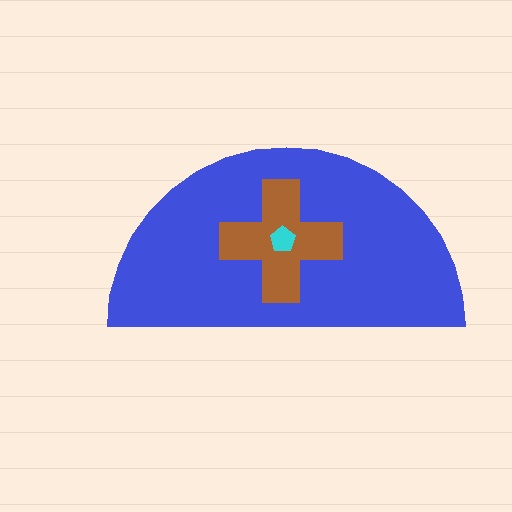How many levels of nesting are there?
3.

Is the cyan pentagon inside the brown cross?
Yes.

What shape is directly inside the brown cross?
The cyan pentagon.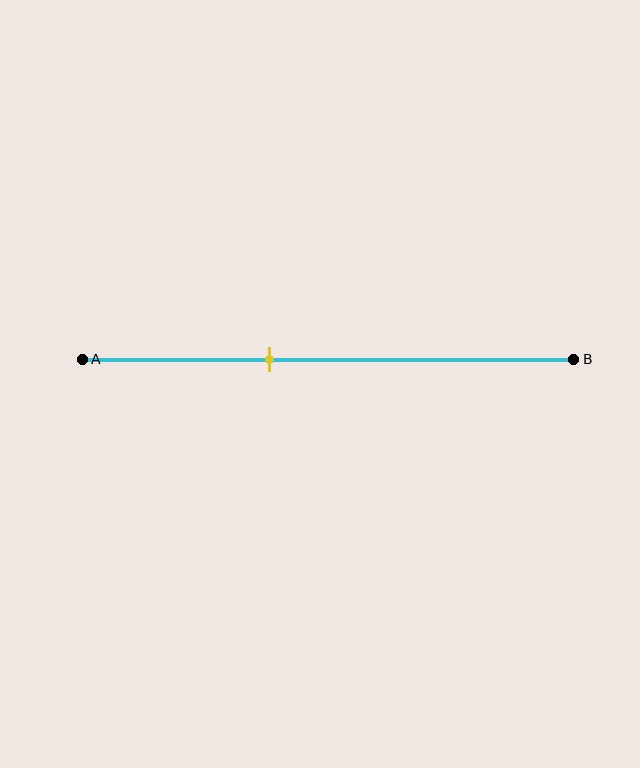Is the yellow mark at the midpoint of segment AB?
No, the mark is at about 40% from A, not at the 50% midpoint.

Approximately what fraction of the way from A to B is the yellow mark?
The yellow mark is approximately 40% of the way from A to B.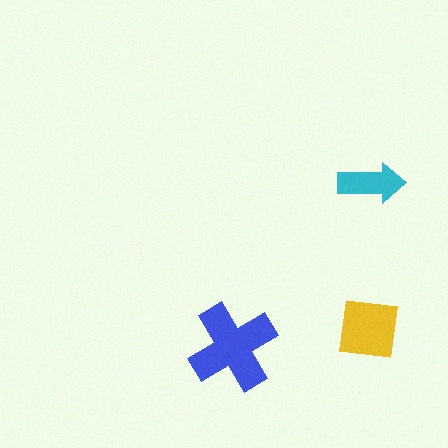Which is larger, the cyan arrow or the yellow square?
The yellow square.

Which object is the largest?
The blue cross.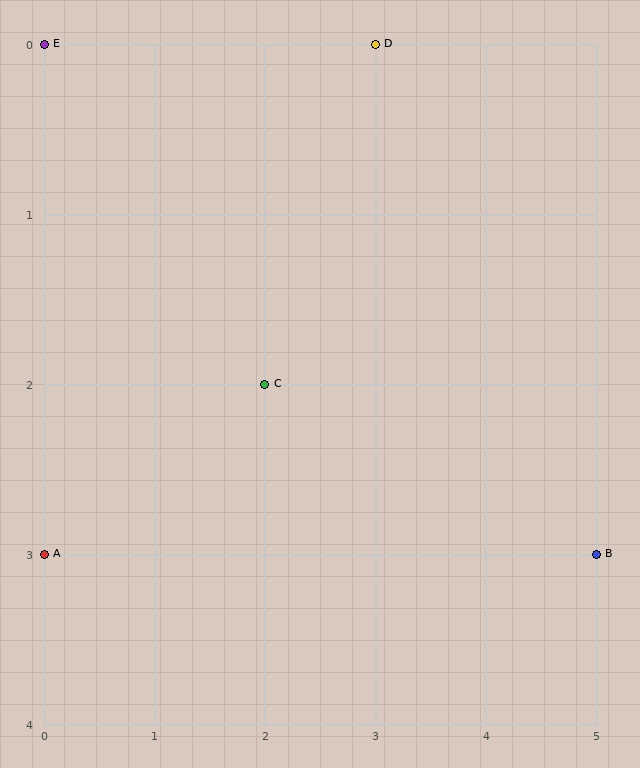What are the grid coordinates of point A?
Point A is at grid coordinates (0, 3).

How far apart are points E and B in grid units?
Points E and B are 5 columns and 3 rows apart (about 5.8 grid units diagonally).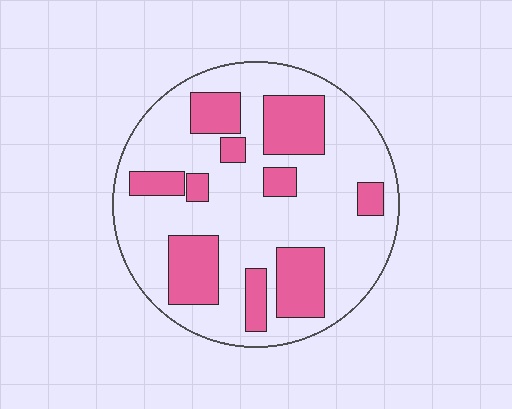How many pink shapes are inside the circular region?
10.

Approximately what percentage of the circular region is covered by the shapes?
Approximately 30%.